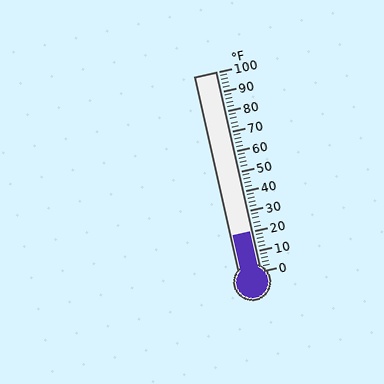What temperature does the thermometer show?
The thermometer shows approximately 20°F.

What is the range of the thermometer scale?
The thermometer scale ranges from 0°F to 100°F.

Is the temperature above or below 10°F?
The temperature is above 10°F.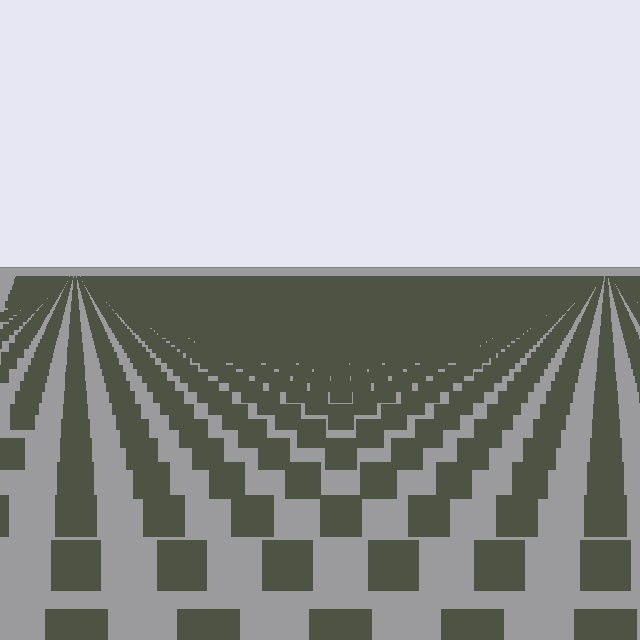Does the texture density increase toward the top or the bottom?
Density increases toward the top.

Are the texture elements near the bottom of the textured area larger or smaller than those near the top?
Larger. Near the bottom, elements are closer to the viewer and appear at a bigger on-screen size.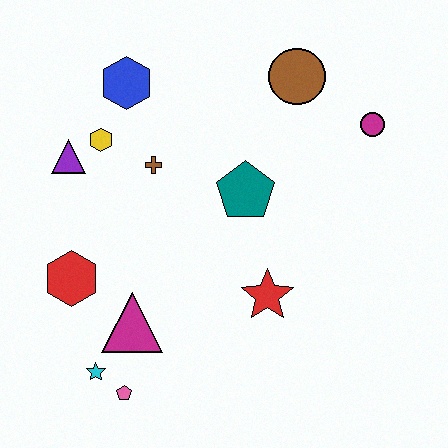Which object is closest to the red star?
The teal pentagon is closest to the red star.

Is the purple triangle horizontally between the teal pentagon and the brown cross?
No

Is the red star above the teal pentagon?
No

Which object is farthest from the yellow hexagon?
The magenta circle is farthest from the yellow hexagon.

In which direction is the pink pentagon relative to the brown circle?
The pink pentagon is below the brown circle.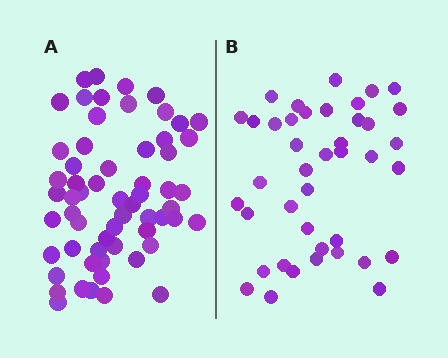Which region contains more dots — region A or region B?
Region A (the left region) has more dots.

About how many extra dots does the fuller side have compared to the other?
Region A has approximately 20 more dots than region B.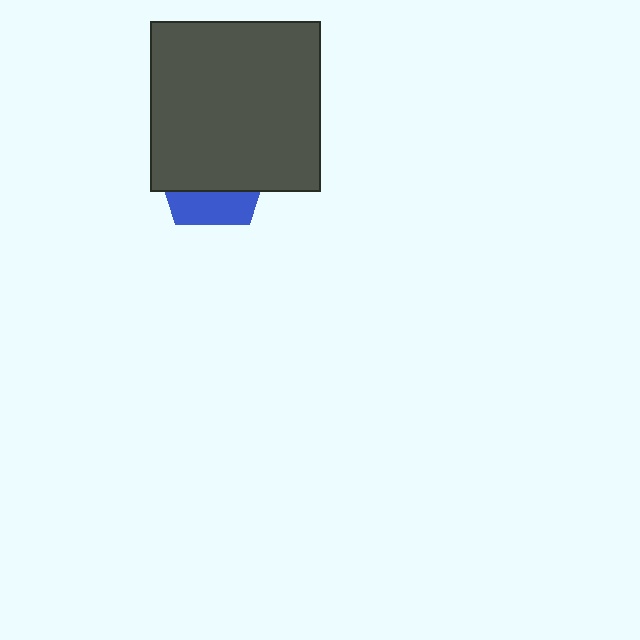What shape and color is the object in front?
The object in front is a dark gray square.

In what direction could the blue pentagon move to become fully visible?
The blue pentagon could move down. That would shift it out from behind the dark gray square entirely.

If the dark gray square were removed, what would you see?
You would see the complete blue pentagon.